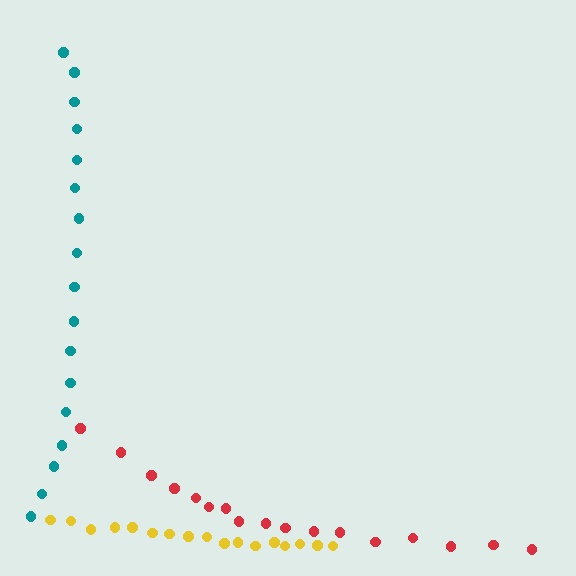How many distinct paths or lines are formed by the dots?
There are 3 distinct paths.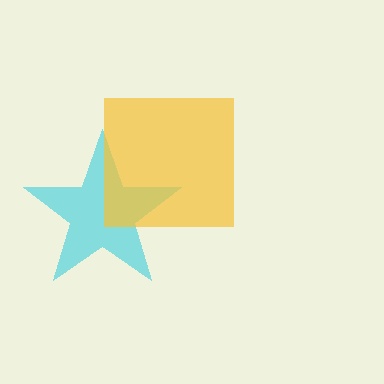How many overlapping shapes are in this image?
There are 2 overlapping shapes in the image.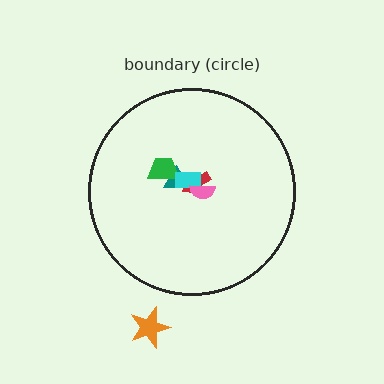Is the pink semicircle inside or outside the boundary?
Inside.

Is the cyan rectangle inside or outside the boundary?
Inside.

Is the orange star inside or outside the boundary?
Outside.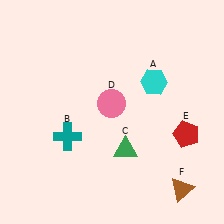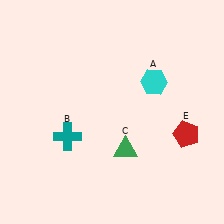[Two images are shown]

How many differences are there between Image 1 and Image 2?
There are 2 differences between the two images.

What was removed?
The brown triangle (F), the pink circle (D) were removed in Image 2.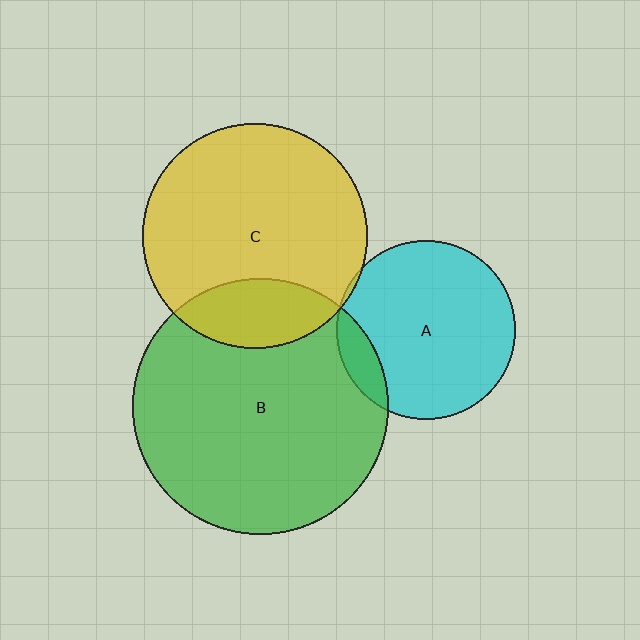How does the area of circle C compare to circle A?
Approximately 1.6 times.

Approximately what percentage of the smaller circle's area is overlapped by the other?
Approximately 20%.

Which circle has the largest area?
Circle B (green).